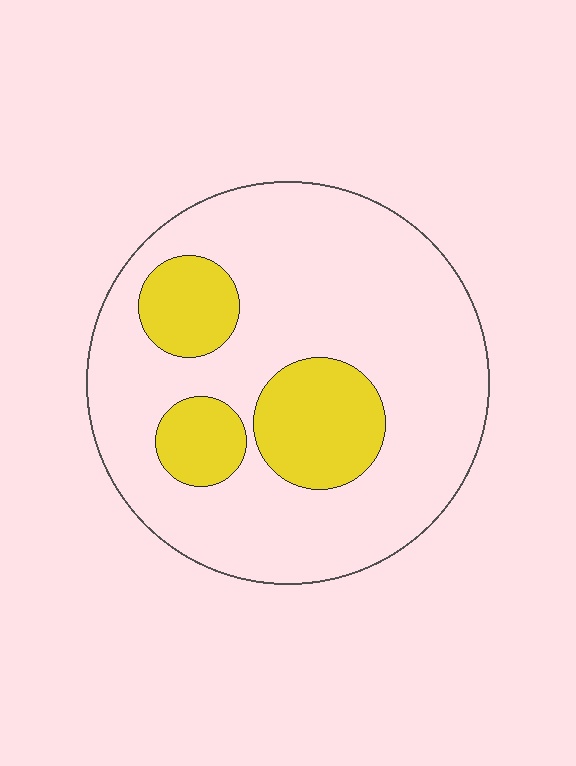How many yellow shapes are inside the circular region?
3.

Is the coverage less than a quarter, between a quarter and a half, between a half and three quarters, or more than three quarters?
Less than a quarter.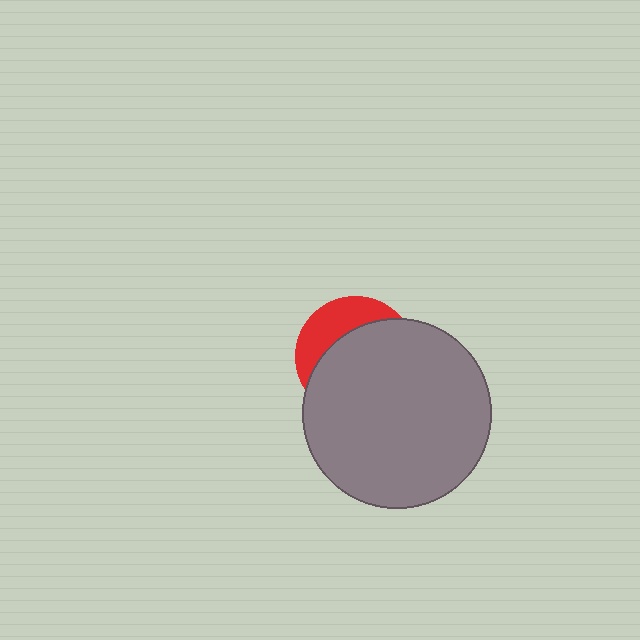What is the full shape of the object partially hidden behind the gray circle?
The partially hidden object is a red circle.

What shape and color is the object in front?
The object in front is a gray circle.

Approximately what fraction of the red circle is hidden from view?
Roughly 69% of the red circle is hidden behind the gray circle.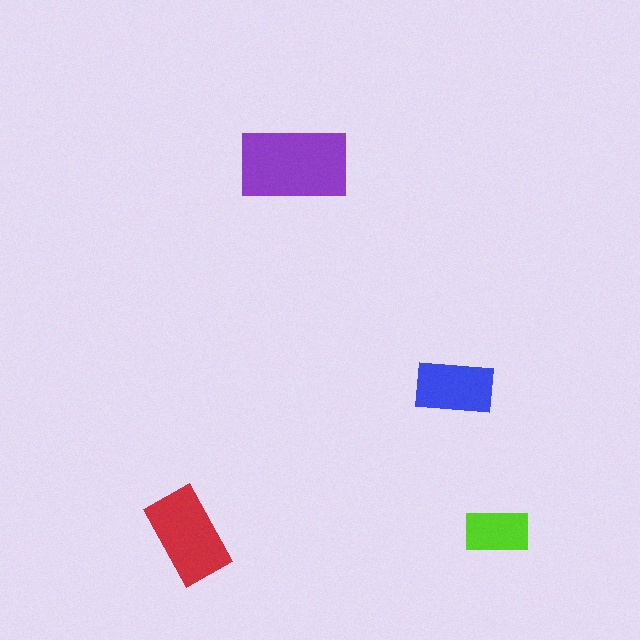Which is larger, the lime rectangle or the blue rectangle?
The blue one.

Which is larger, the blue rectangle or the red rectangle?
The red one.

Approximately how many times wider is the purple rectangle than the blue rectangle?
About 1.5 times wider.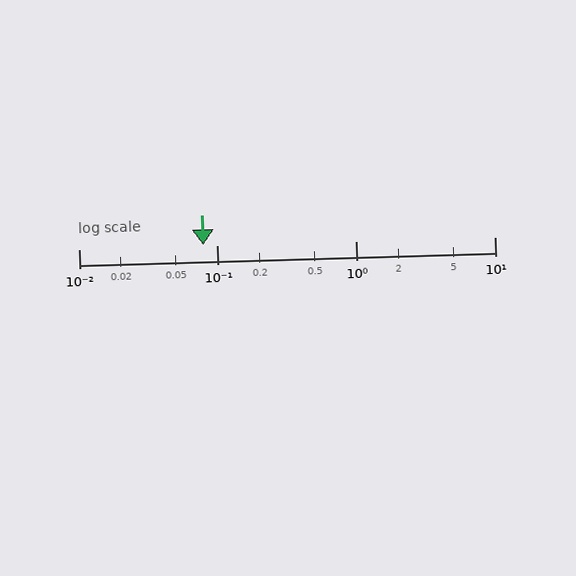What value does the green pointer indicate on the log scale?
The pointer indicates approximately 0.079.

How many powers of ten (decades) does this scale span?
The scale spans 3 decades, from 0.01 to 10.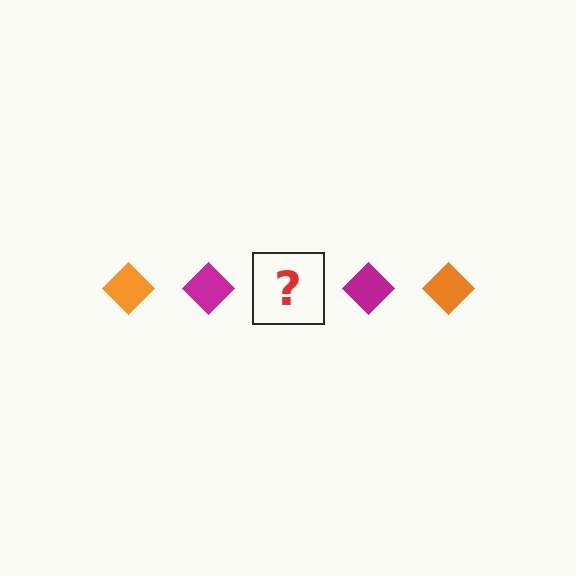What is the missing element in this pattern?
The missing element is an orange diamond.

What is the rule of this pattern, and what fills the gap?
The rule is that the pattern cycles through orange, magenta diamonds. The gap should be filled with an orange diamond.